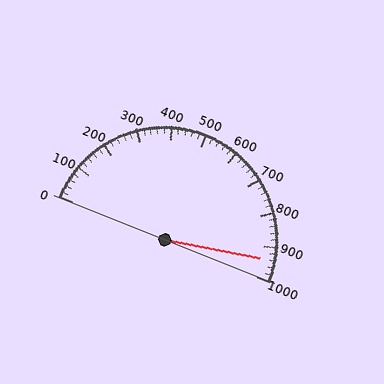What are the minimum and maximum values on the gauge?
The gauge ranges from 0 to 1000.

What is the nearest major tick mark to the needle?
The nearest major tick mark is 900.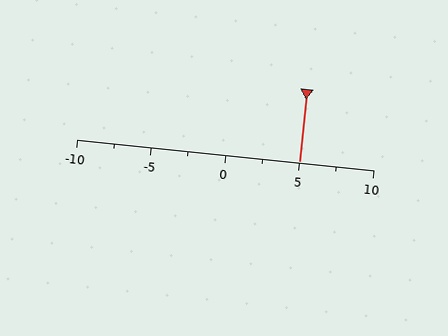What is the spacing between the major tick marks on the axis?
The major ticks are spaced 5 apart.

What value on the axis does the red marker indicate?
The marker indicates approximately 5.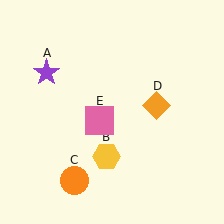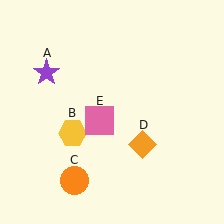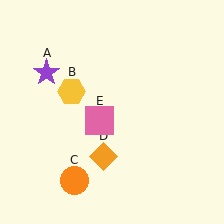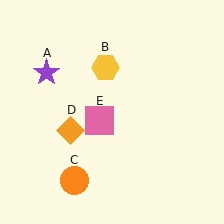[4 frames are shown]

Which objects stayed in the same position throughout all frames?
Purple star (object A) and orange circle (object C) and pink square (object E) remained stationary.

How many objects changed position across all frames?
2 objects changed position: yellow hexagon (object B), orange diamond (object D).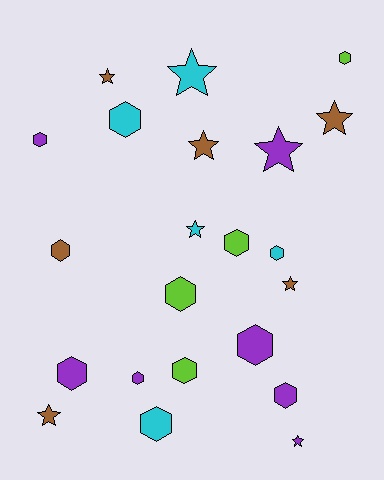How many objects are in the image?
There are 22 objects.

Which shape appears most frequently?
Hexagon, with 13 objects.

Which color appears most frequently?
Purple, with 7 objects.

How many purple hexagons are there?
There are 5 purple hexagons.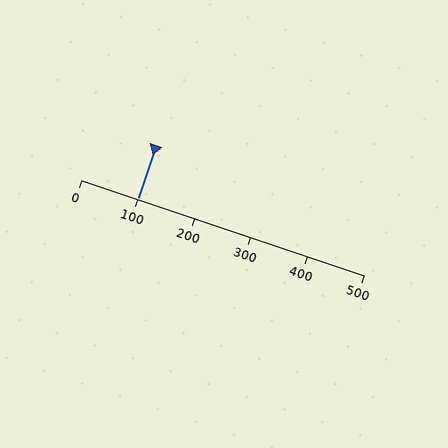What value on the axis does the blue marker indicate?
The marker indicates approximately 100.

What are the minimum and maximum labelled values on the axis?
The axis runs from 0 to 500.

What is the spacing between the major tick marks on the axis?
The major ticks are spaced 100 apart.